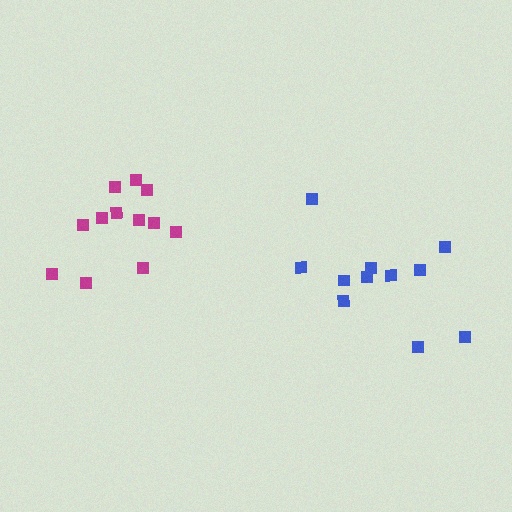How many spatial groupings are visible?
There are 2 spatial groupings.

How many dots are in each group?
Group 1: 12 dots, Group 2: 11 dots (23 total).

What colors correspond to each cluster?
The clusters are colored: magenta, blue.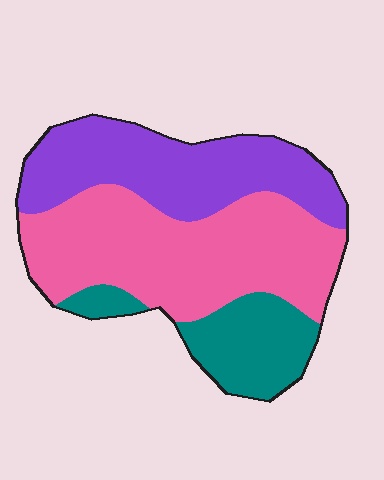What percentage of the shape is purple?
Purple takes up about one third (1/3) of the shape.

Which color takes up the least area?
Teal, at roughly 20%.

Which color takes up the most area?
Pink, at roughly 45%.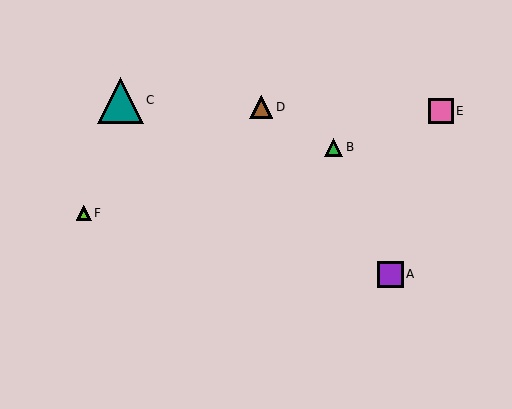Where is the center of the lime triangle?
The center of the lime triangle is at (84, 213).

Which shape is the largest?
The teal triangle (labeled C) is the largest.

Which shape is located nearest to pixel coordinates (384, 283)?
The purple square (labeled A) at (390, 274) is nearest to that location.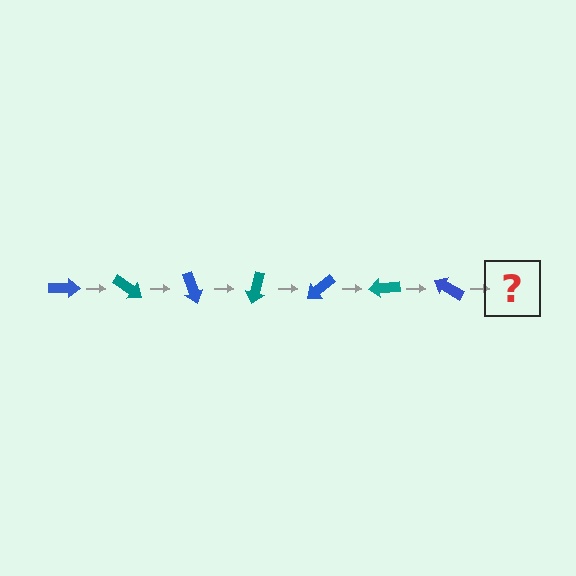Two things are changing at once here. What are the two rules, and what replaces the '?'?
The two rules are that it rotates 35 degrees each step and the color cycles through blue and teal. The '?' should be a teal arrow, rotated 245 degrees from the start.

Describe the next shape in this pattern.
It should be a teal arrow, rotated 245 degrees from the start.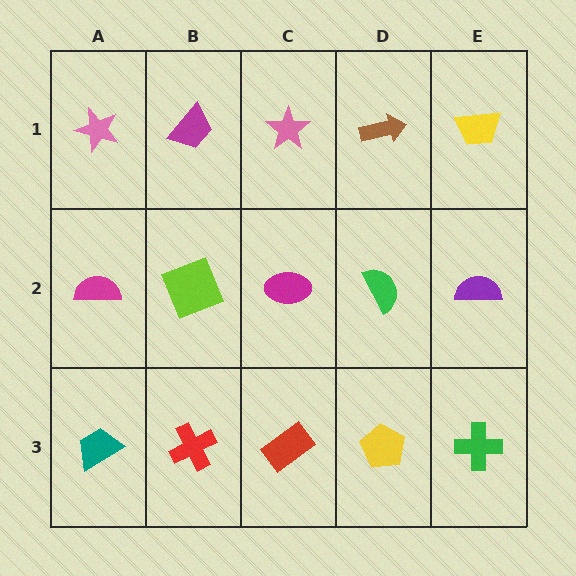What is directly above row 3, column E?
A purple semicircle.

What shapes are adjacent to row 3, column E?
A purple semicircle (row 2, column E), a yellow pentagon (row 3, column D).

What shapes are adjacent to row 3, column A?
A magenta semicircle (row 2, column A), a red cross (row 3, column B).